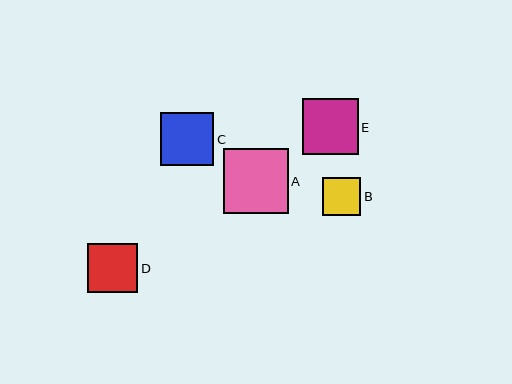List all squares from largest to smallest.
From largest to smallest: A, E, C, D, B.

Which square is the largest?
Square A is the largest with a size of approximately 65 pixels.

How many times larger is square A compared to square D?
Square A is approximately 1.3 times the size of square D.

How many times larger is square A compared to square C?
Square A is approximately 1.2 times the size of square C.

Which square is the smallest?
Square B is the smallest with a size of approximately 38 pixels.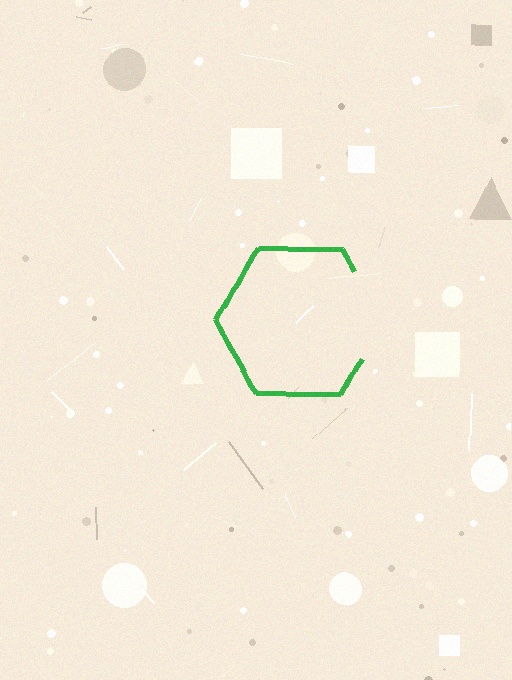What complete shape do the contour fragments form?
The contour fragments form a hexagon.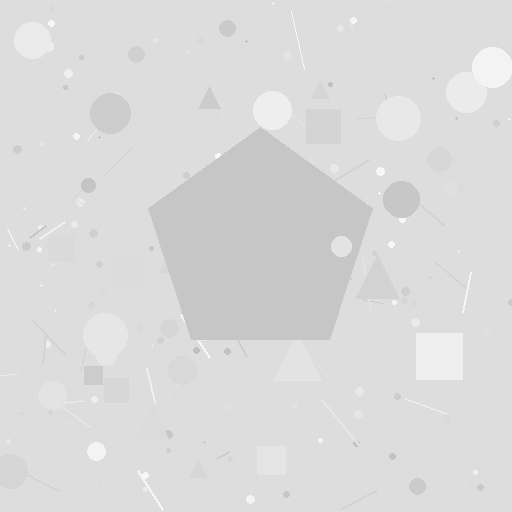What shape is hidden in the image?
A pentagon is hidden in the image.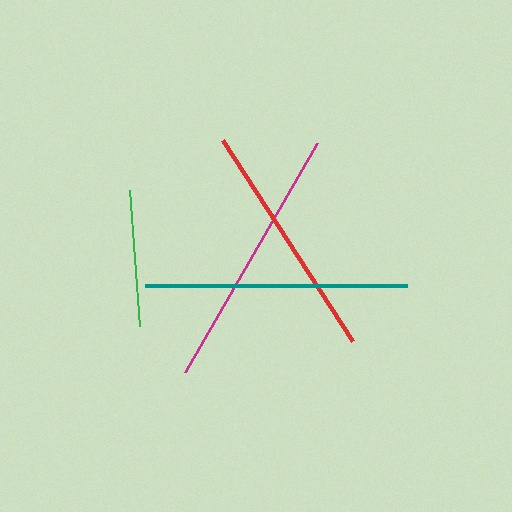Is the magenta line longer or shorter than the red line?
The magenta line is longer than the red line.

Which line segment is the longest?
The magenta line is the longest at approximately 264 pixels.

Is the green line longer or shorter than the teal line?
The teal line is longer than the green line.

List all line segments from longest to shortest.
From longest to shortest: magenta, teal, red, green.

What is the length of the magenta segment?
The magenta segment is approximately 264 pixels long.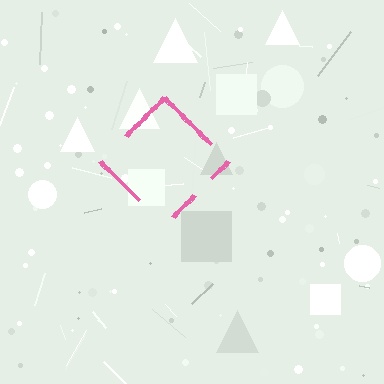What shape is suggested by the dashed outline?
The dashed outline suggests a diamond.